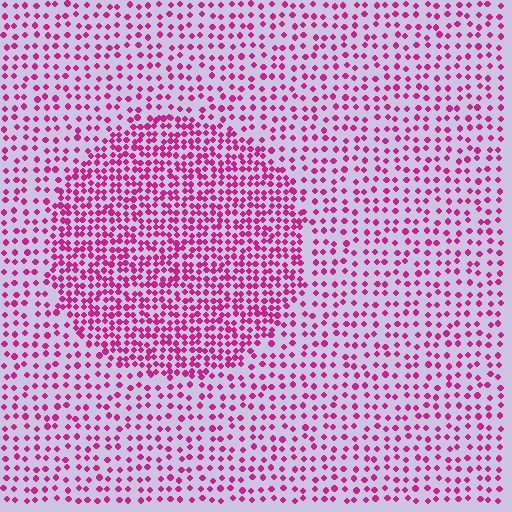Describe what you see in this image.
The image contains small magenta elements arranged at two different densities. A circle-shaped region is visible where the elements are more densely packed than the surrounding area.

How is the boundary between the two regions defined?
The boundary is defined by a change in element density (approximately 2.0x ratio). All elements are the same color, size, and shape.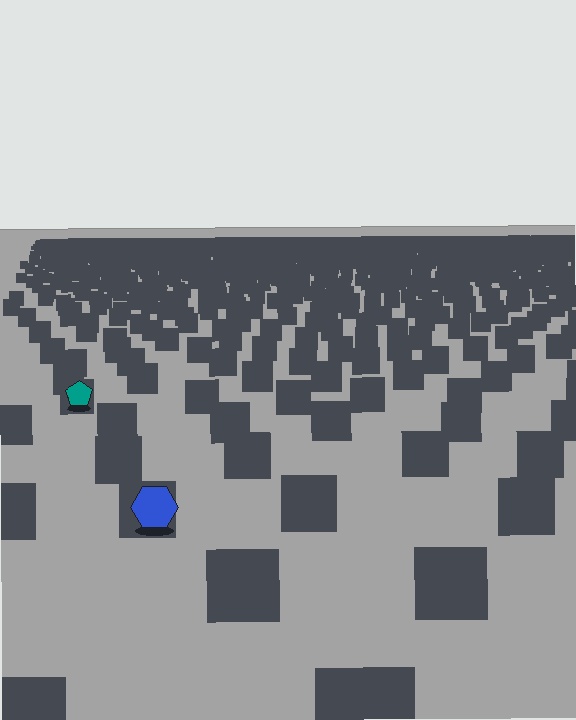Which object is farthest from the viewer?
The teal pentagon is farthest from the viewer. It appears smaller and the ground texture around it is denser.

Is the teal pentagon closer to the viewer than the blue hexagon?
No. The blue hexagon is closer — you can tell from the texture gradient: the ground texture is coarser near it.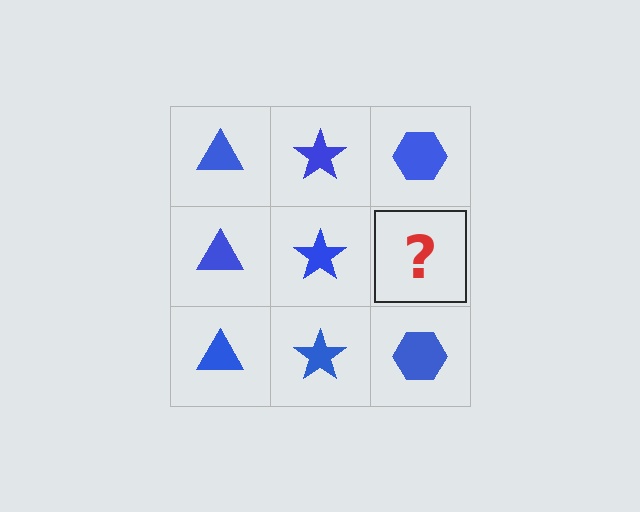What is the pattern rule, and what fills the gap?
The rule is that each column has a consistent shape. The gap should be filled with a blue hexagon.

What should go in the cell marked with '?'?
The missing cell should contain a blue hexagon.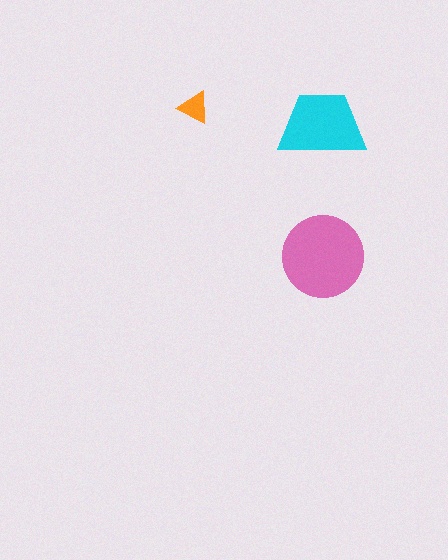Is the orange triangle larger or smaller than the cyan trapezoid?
Smaller.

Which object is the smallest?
The orange triangle.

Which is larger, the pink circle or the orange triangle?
The pink circle.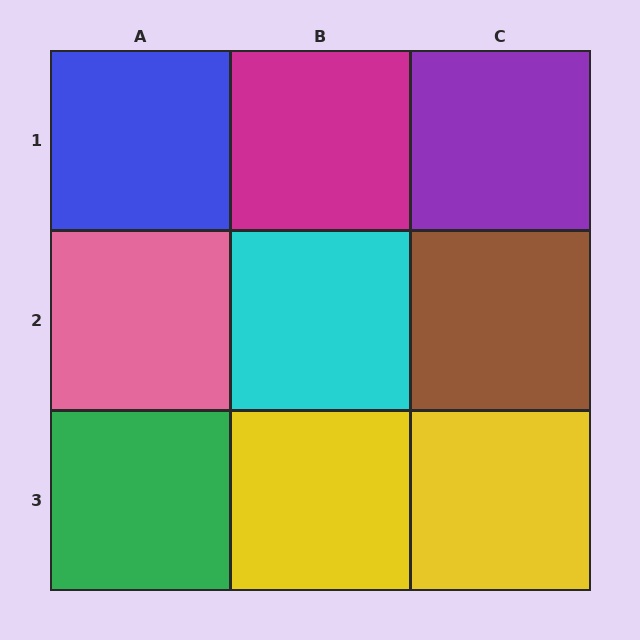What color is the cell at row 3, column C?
Yellow.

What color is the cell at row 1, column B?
Magenta.